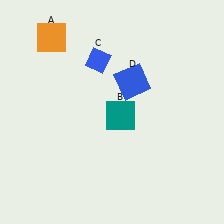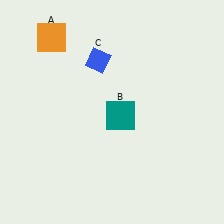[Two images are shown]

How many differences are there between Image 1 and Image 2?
There is 1 difference between the two images.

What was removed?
The blue square (D) was removed in Image 2.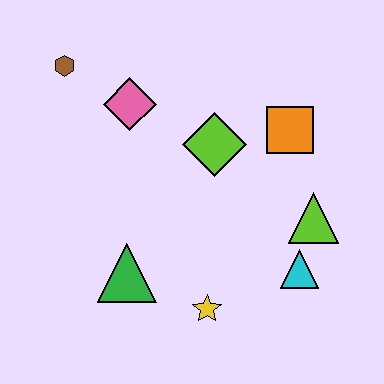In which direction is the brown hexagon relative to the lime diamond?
The brown hexagon is to the left of the lime diamond.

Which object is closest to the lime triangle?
The cyan triangle is closest to the lime triangle.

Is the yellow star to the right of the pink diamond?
Yes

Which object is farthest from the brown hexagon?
The cyan triangle is farthest from the brown hexagon.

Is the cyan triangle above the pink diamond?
No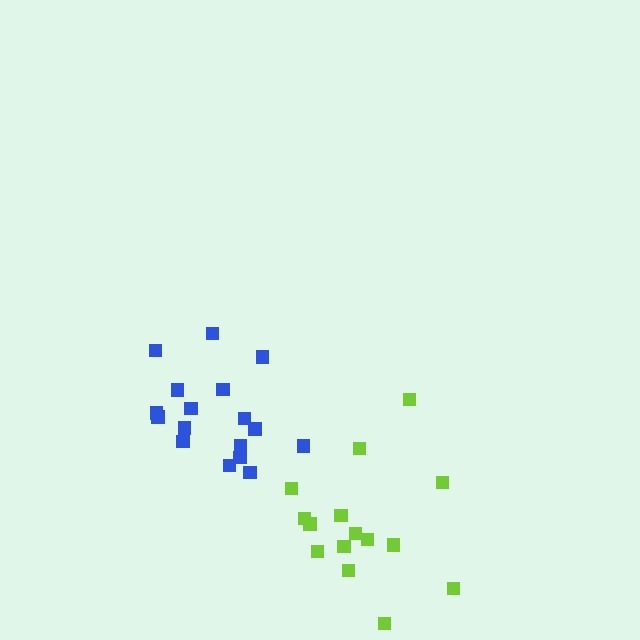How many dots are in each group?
Group 1: 17 dots, Group 2: 15 dots (32 total).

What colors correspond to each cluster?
The clusters are colored: blue, lime.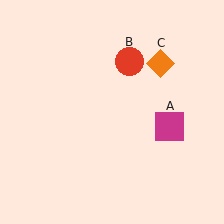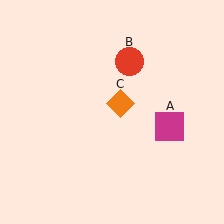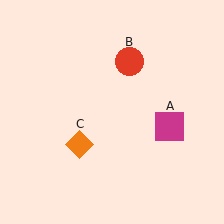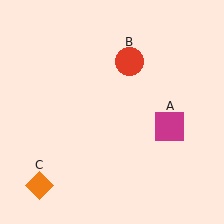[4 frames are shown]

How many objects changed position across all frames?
1 object changed position: orange diamond (object C).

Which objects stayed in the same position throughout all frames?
Magenta square (object A) and red circle (object B) remained stationary.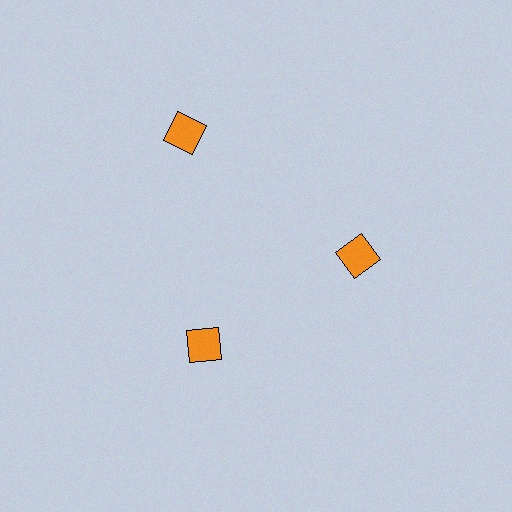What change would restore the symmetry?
The symmetry would be restored by moving it inward, back onto the ring so that all 3 diamonds sit at equal angles and equal distance from the center.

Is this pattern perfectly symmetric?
No. The 3 orange diamonds are arranged in a ring, but one element near the 11 o'clock position is pushed outward from the center, breaking the 3-fold rotational symmetry.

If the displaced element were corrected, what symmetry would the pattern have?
It would have 3-fold rotational symmetry — the pattern would map onto itself every 120 degrees.